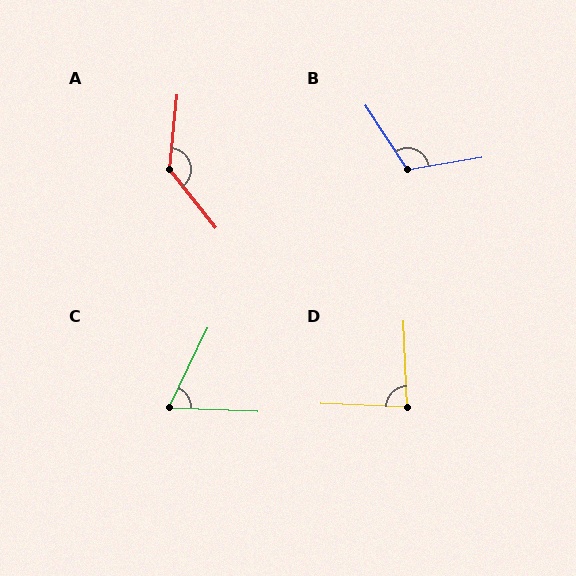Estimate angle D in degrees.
Approximately 85 degrees.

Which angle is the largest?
A, at approximately 135 degrees.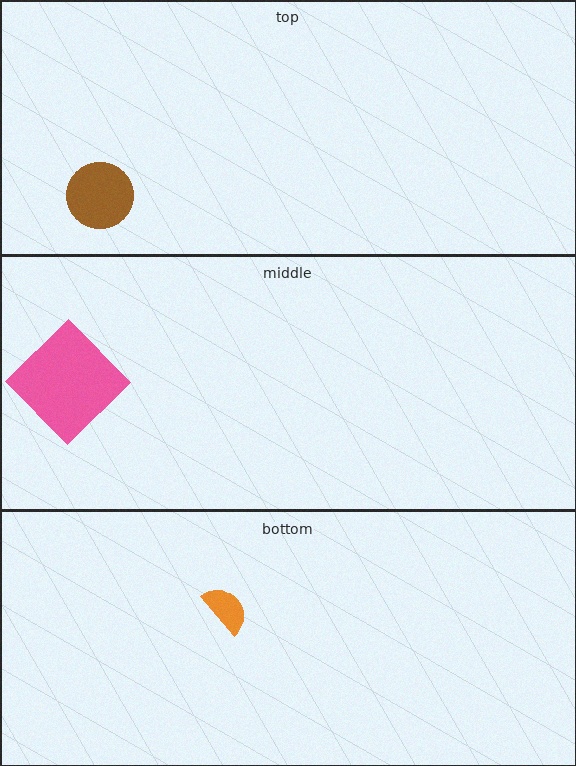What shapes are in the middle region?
The pink diamond.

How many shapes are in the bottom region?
1.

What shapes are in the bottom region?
The orange semicircle.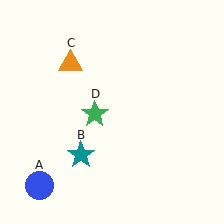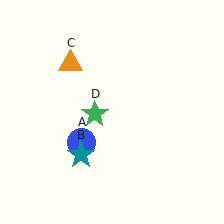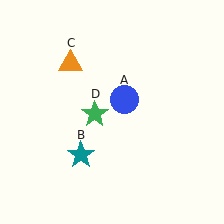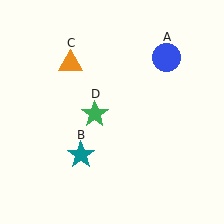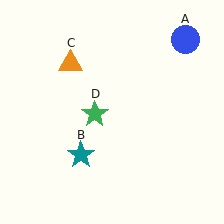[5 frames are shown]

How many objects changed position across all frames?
1 object changed position: blue circle (object A).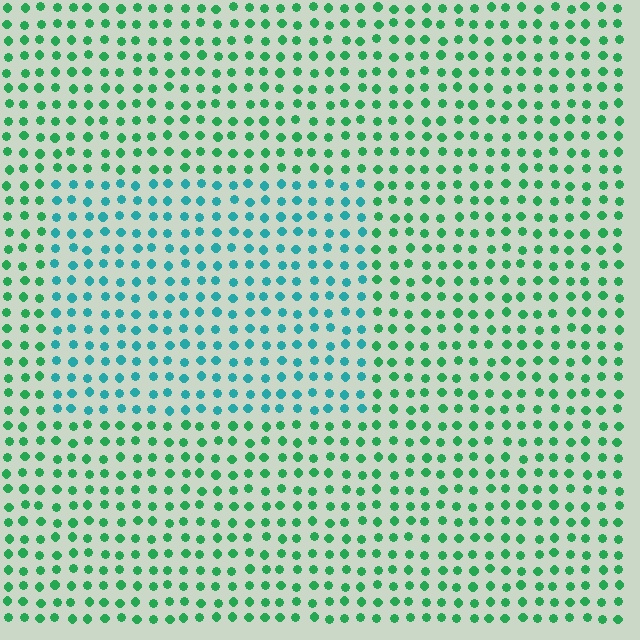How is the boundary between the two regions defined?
The boundary is defined purely by a slight shift in hue (about 40 degrees). Spacing, size, and orientation are identical on both sides.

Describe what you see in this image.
The image is filled with small green elements in a uniform arrangement. A rectangle-shaped region is visible where the elements are tinted to a slightly different hue, forming a subtle color boundary.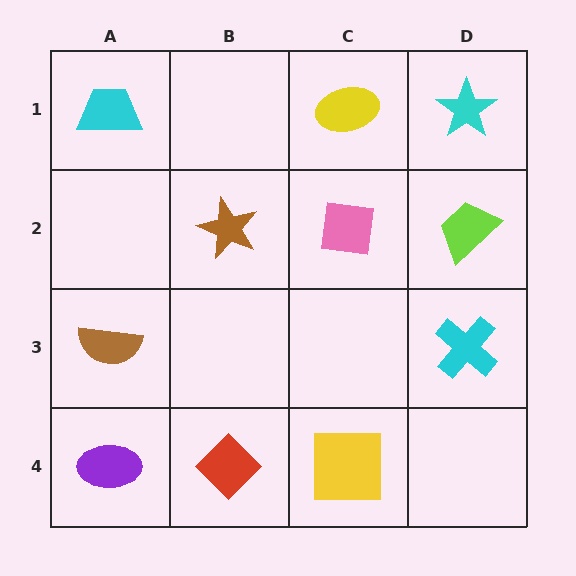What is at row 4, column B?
A red diamond.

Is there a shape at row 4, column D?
No, that cell is empty.